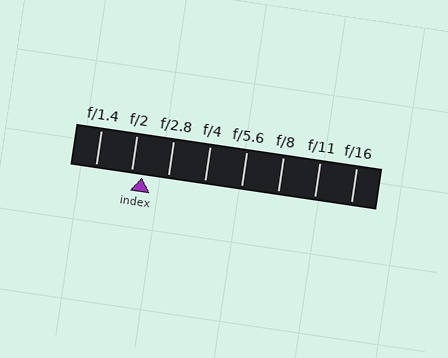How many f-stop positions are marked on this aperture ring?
There are 8 f-stop positions marked.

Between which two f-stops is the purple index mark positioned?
The index mark is between f/2 and f/2.8.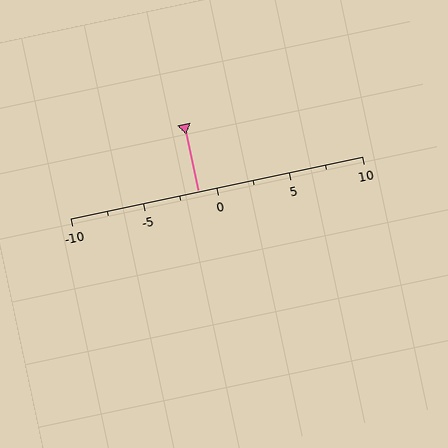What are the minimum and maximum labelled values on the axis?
The axis runs from -10 to 10.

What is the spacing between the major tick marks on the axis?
The major ticks are spaced 5 apart.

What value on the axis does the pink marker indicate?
The marker indicates approximately -1.2.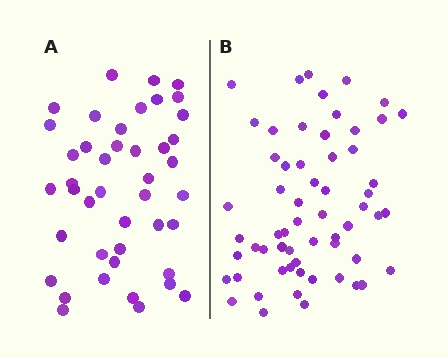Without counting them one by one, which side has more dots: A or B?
Region B (the right region) has more dots.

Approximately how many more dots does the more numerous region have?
Region B has approximately 15 more dots than region A.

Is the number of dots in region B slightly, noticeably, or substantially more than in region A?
Region B has noticeably more, but not dramatically so. The ratio is roughly 1.4 to 1.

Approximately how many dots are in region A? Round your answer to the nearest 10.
About 40 dots. (The exact count is 43, which rounds to 40.)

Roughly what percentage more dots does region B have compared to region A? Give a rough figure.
About 40% more.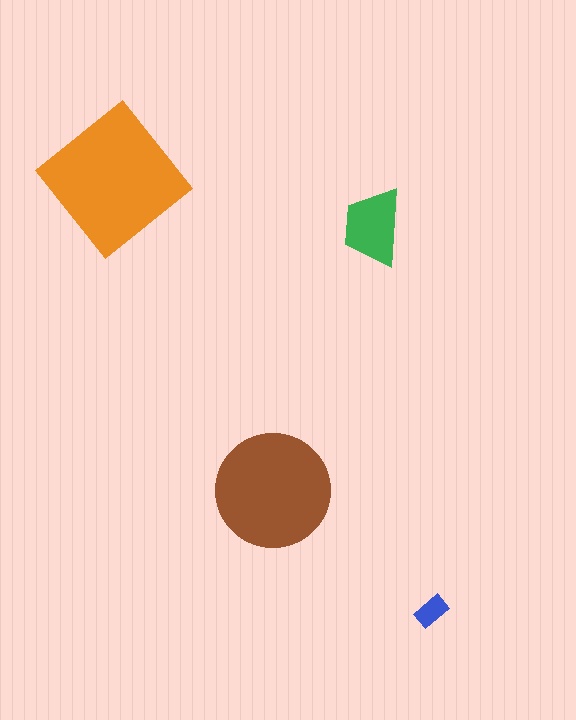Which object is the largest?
The orange diamond.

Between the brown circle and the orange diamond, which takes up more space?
The orange diamond.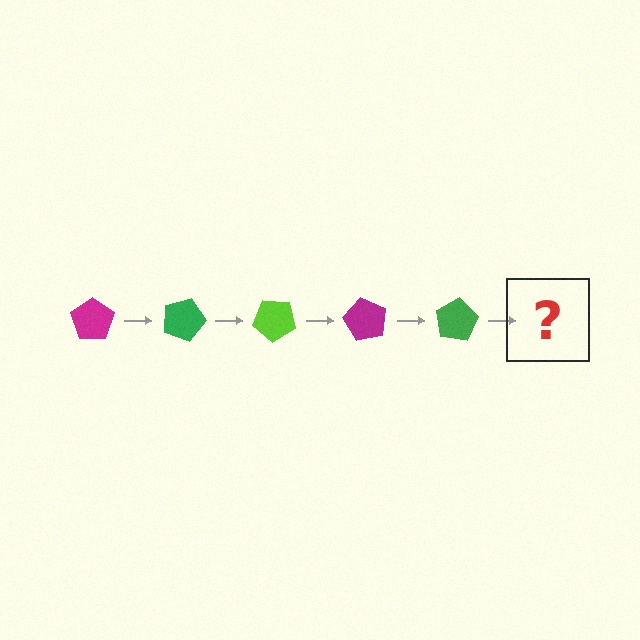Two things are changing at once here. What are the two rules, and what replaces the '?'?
The two rules are that it rotates 20 degrees each step and the color cycles through magenta, green, and lime. The '?' should be a lime pentagon, rotated 100 degrees from the start.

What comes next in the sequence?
The next element should be a lime pentagon, rotated 100 degrees from the start.